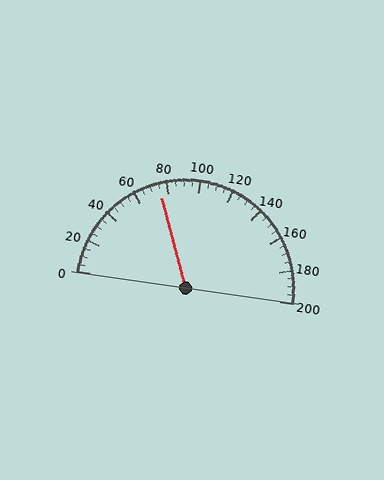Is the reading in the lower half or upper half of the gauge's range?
The reading is in the lower half of the range (0 to 200).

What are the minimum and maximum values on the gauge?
The gauge ranges from 0 to 200.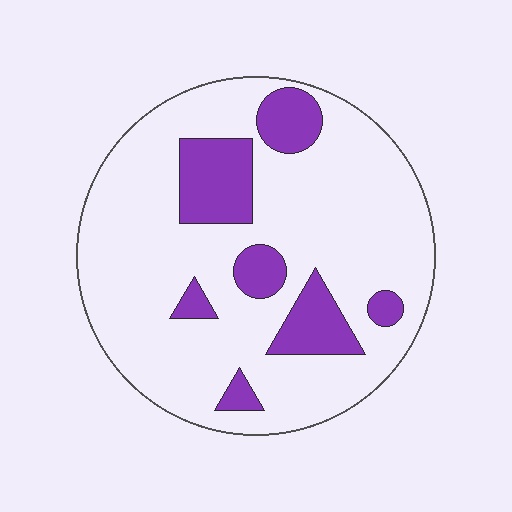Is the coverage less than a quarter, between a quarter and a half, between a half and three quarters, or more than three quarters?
Less than a quarter.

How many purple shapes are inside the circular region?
7.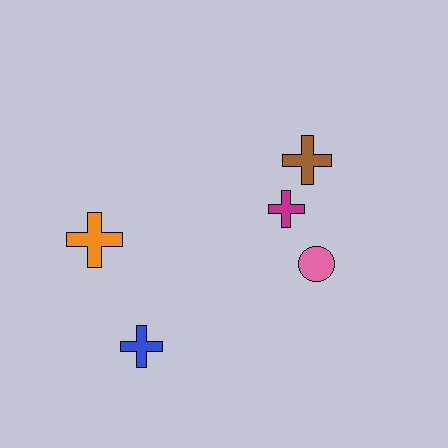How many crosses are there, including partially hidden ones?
There are 4 crosses.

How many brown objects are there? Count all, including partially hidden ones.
There is 1 brown object.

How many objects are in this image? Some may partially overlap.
There are 5 objects.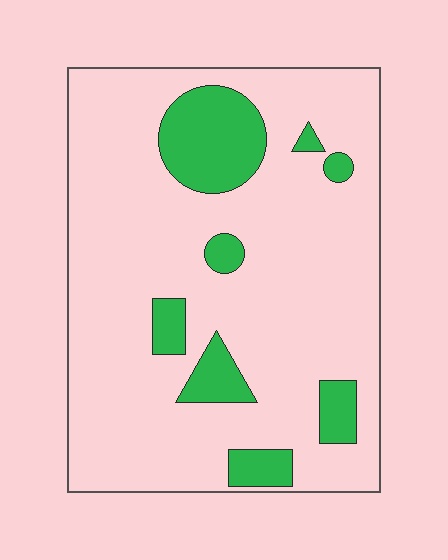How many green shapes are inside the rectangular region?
8.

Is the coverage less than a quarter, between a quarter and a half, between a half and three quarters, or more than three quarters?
Less than a quarter.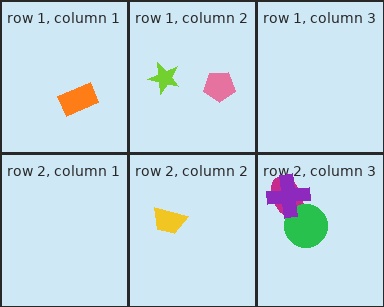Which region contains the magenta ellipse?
The row 2, column 3 region.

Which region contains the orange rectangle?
The row 1, column 1 region.